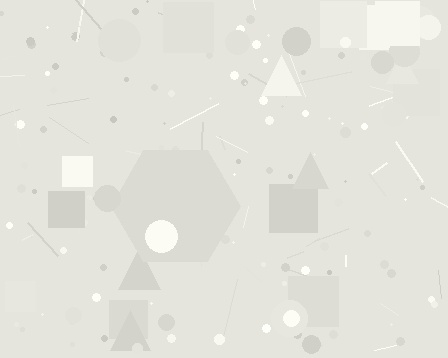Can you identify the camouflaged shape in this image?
The camouflaged shape is a hexagon.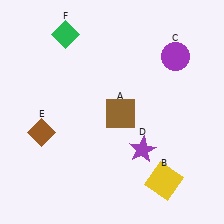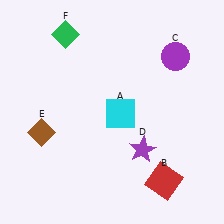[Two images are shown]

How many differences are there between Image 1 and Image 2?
There are 2 differences between the two images.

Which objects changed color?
A changed from brown to cyan. B changed from yellow to red.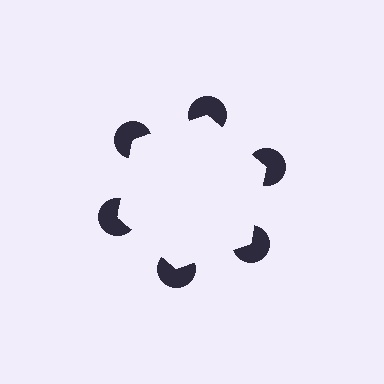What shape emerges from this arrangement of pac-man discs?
An illusory hexagon — its edges are inferred from the aligned wedge cuts in the pac-man discs, not physically drawn.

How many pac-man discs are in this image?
There are 6 — one at each vertex of the illusory hexagon.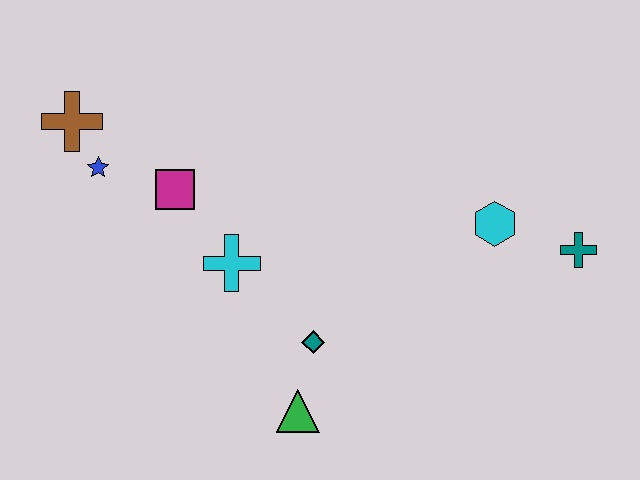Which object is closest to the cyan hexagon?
The teal cross is closest to the cyan hexagon.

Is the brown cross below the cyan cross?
No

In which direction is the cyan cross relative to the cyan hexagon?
The cyan cross is to the left of the cyan hexagon.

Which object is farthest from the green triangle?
The brown cross is farthest from the green triangle.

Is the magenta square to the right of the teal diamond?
No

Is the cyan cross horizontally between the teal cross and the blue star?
Yes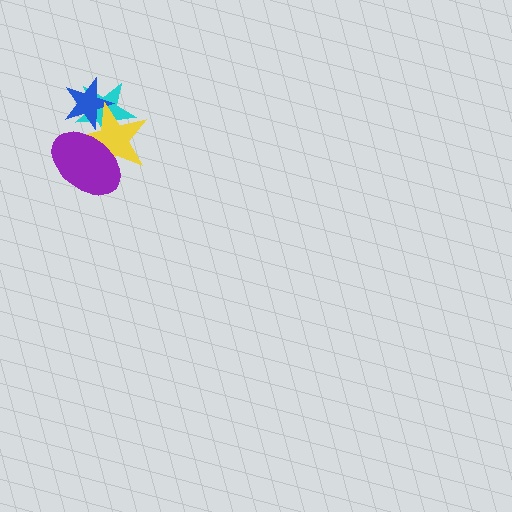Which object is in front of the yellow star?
The purple ellipse is in front of the yellow star.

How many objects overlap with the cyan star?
3 objects overlap with the cyan star.